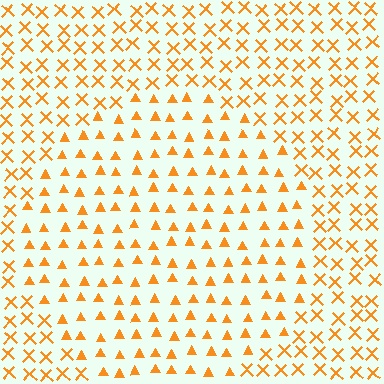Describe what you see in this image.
The image is filled with small orange elements arranged in a uniform grid. A circle-shaped region contains triangles, while the surrounding area contains X marks. The boundary is defined purely by the change in element shape.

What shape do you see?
I see a circle.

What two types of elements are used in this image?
The image uses triangles inside the circle region and X marks outside it.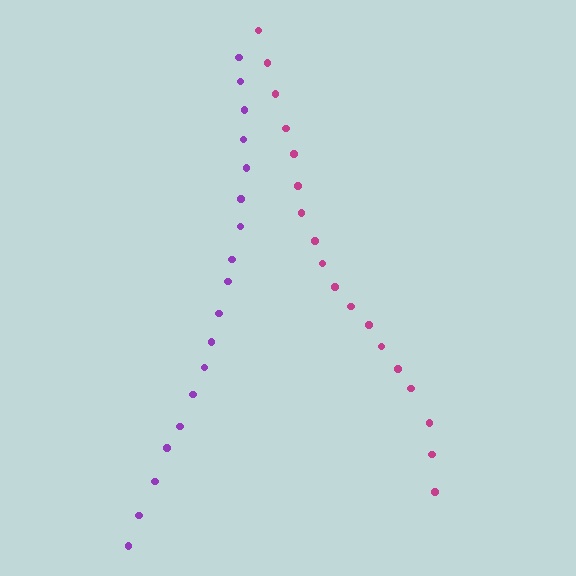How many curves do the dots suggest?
There are 2 distinct paths.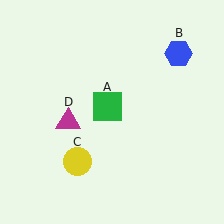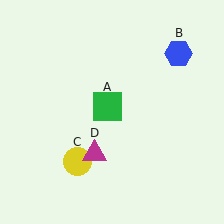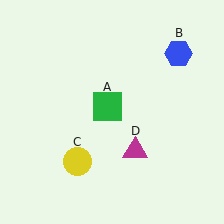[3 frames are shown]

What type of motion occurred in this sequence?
The magenta triangle (object D) rotated counterclockwise around the center of the scene.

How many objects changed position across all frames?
1 object changed position: magenta triangle (object D).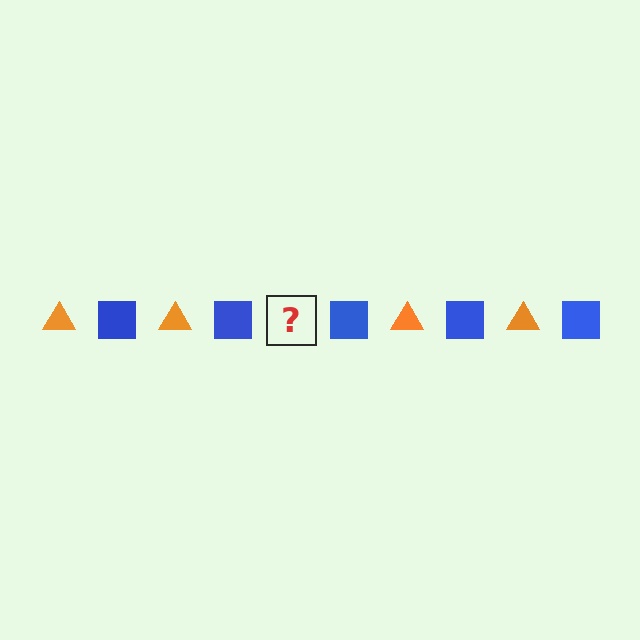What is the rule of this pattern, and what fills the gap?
The rule is that the pattern alternates between orange triangle and blue square. The gap should be filled with an orange triangle.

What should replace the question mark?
The question mark should be replaced with an orange triangle.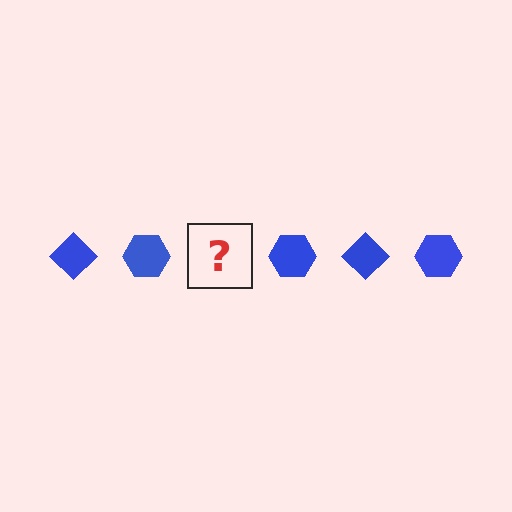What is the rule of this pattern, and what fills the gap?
The rule is that the pattern cycles through diamond, hexagon shapes in blue. The gap should be filled with a blue diamond.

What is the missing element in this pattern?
The missing element is a blue diamond.